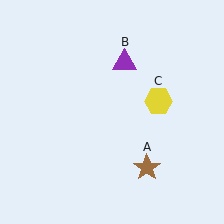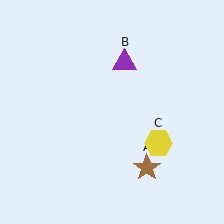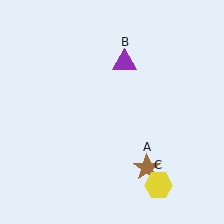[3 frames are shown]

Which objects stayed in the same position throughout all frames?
Brown star (object A) and purple triangle (object B) remained stationary.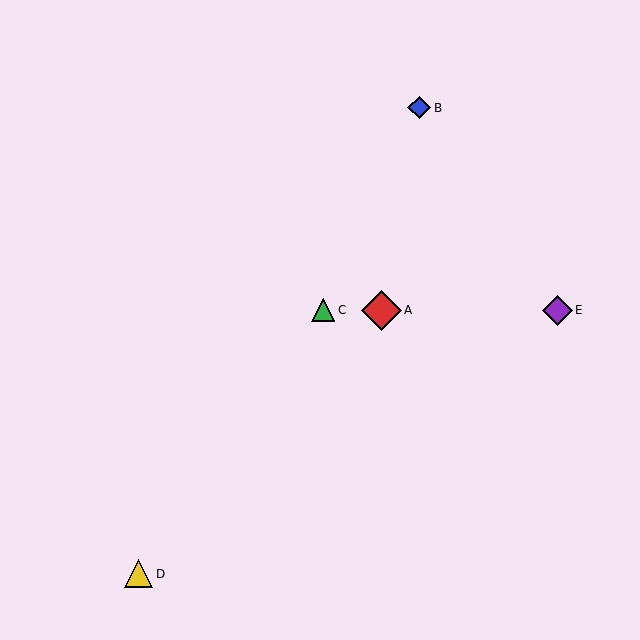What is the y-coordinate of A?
Object A is at y≈310.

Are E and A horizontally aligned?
Yes, both are at y≈310.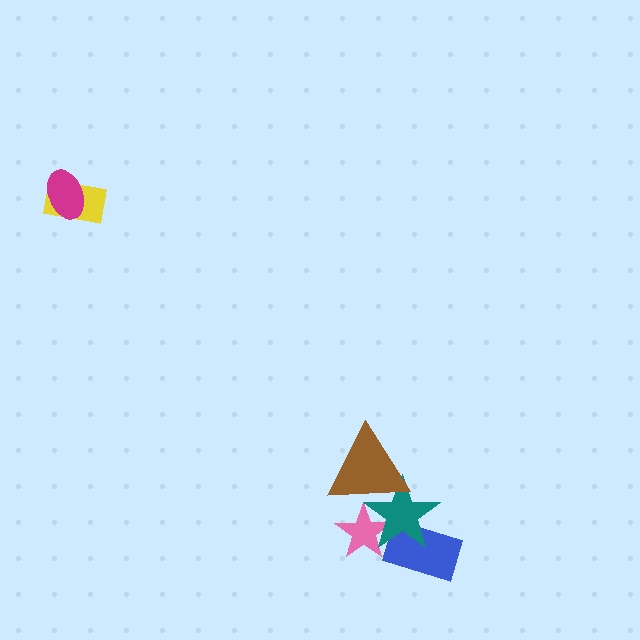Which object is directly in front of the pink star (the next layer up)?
The teal star is directly in front of the pink star.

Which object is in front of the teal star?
The brown triangle is in front of the teal star.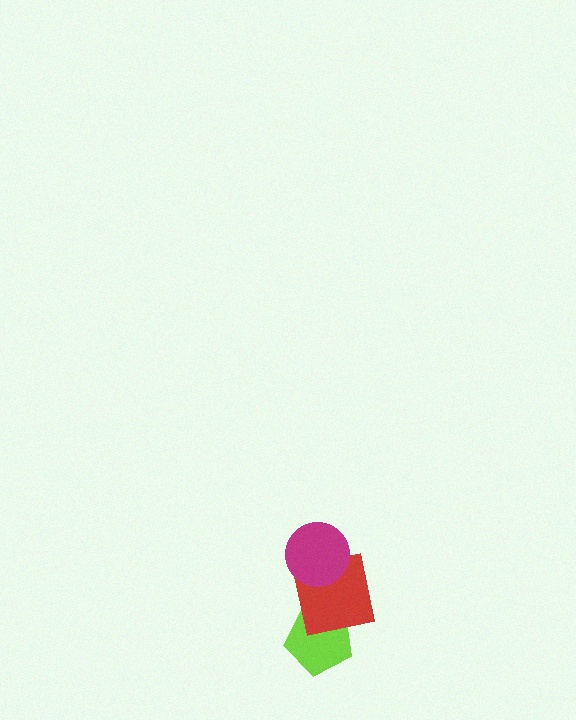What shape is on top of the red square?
The magenta circle is on top of the red square.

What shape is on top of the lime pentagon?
The red square is on top of the lime pentagon.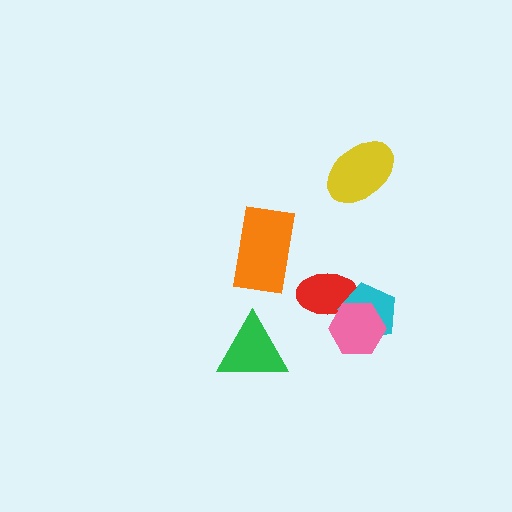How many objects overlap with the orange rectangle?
0 objects overlap with the orange rectangle.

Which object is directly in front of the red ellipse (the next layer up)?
The cyan pentagon is directly in front of the red ellipse.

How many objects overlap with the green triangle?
0 objects overlap with the green triangle.